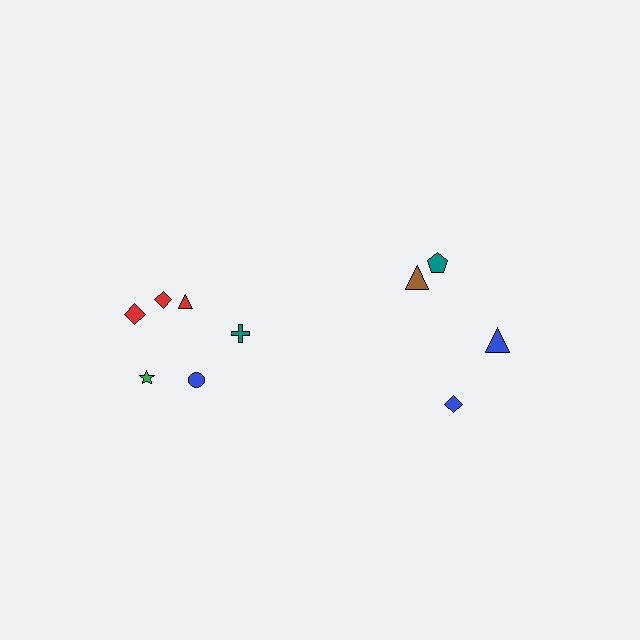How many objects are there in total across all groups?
There are 10 objects.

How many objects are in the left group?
There are 6 objects.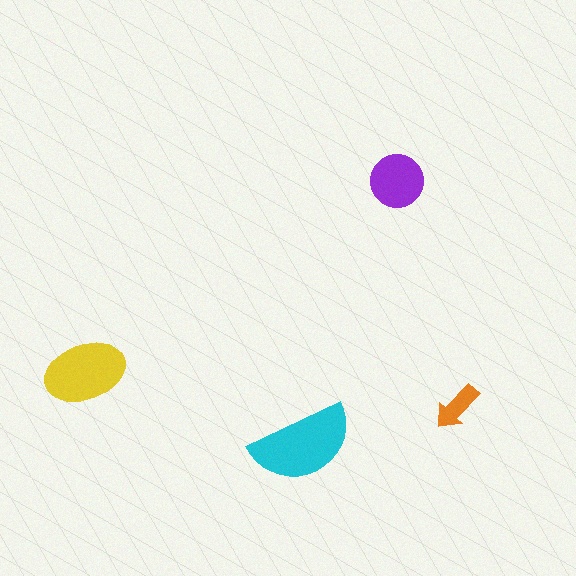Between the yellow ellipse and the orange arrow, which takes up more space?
The yellow ellipse.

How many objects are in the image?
There are 4 objects in the image.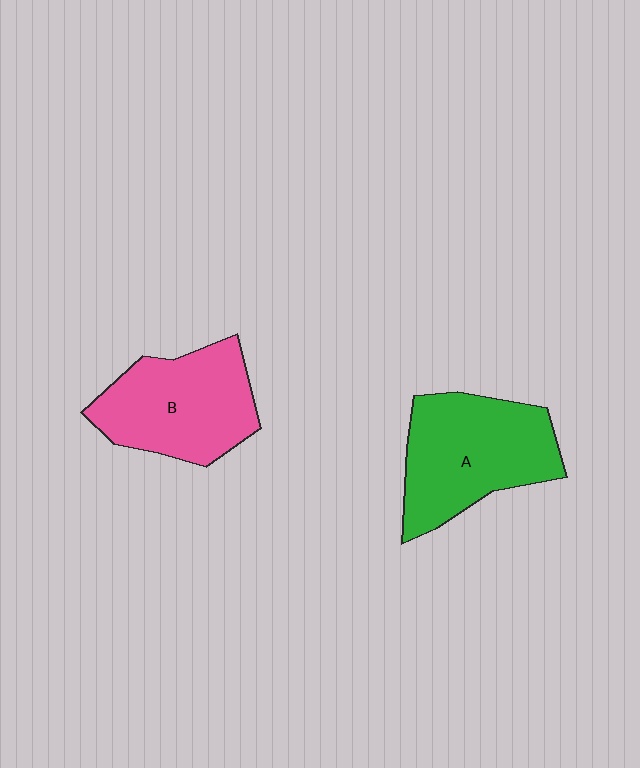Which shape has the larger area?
Shape A (green).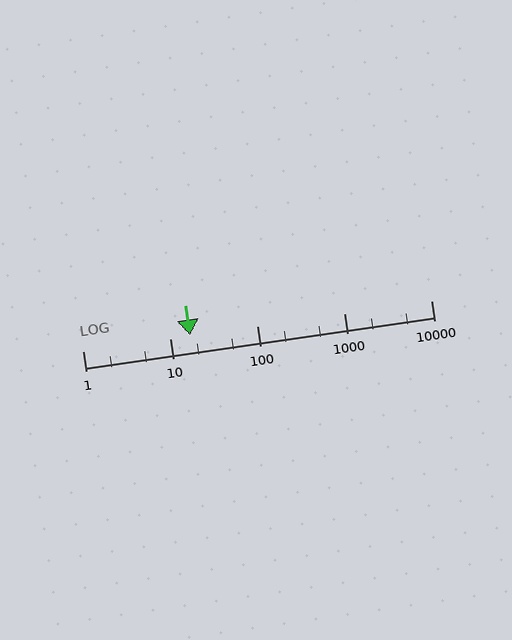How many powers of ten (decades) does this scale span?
The scale spans 4 decades, from 1 to 10000.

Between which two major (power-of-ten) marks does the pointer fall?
The pointer is between 10 and 100.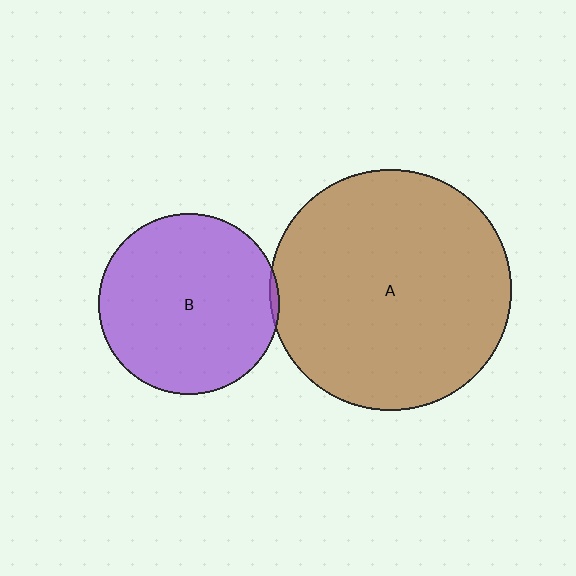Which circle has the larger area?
Circle A (brown).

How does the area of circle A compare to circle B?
Approximately 1.8 times.